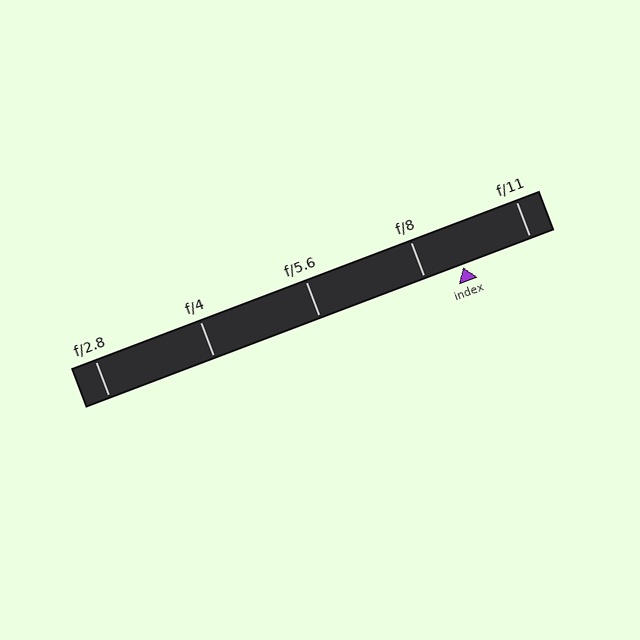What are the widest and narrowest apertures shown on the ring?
The widest aperture shown is f/2.8 and the narrowest is f/11.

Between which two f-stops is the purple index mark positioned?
The index mark is between f/8 and f/11.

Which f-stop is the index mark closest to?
The index mark is closest to f/8.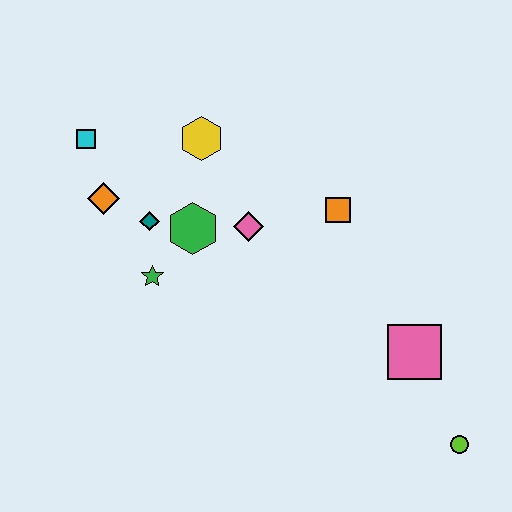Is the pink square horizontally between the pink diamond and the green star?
No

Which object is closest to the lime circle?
The pink square is closest to the lime circle.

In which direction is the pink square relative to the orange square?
The pink square is below the orange square.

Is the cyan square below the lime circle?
No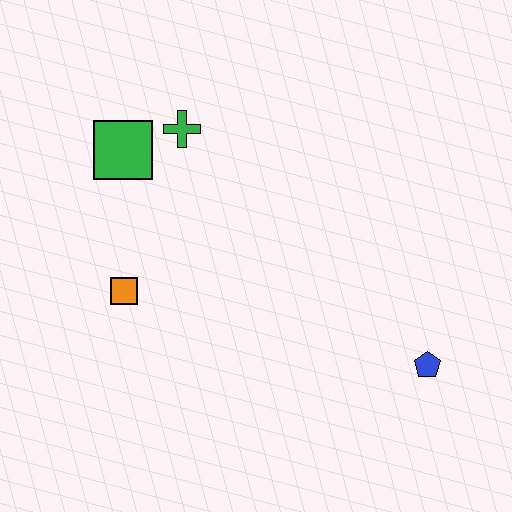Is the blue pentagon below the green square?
Yes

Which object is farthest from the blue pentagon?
The green square is farthest from the blue pentagon.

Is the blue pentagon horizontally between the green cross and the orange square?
No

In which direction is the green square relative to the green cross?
The green square is to the left of the green cross.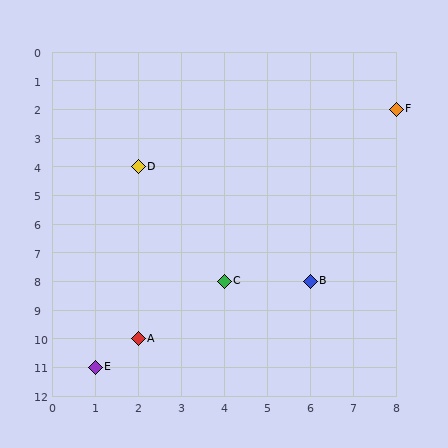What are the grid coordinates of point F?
Point F is at grid coordinates (8, 2).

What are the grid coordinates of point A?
Point A is at grid coordinates (2, 10).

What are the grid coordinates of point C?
Point C is at grid coordinates (4, 8).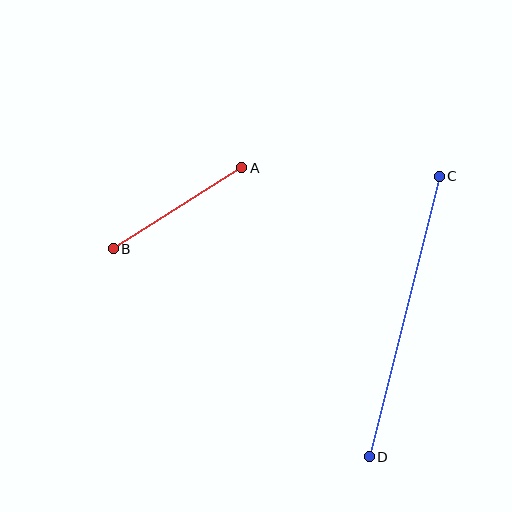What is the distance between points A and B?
The distance is approximately 152 pixels.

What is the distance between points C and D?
The distance is approximately 289 pixels.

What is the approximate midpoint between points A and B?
The midpoint is at approximately (177, 208) pixels.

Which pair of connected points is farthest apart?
Points C and D are farthest apart.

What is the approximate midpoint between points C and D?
The midpoint is at approximately (404, 316) pixels.